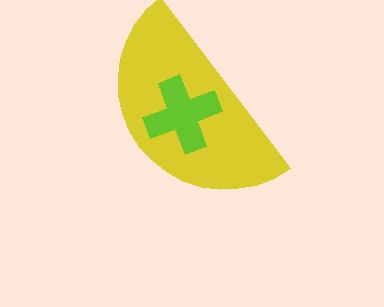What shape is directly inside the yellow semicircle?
The lime cross.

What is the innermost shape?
The lime cross.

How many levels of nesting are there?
2.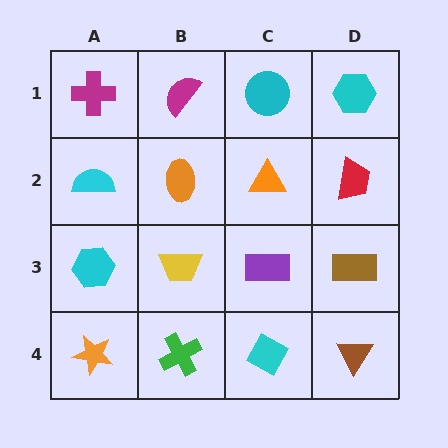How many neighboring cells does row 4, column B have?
3.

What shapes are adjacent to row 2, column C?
A cyan circle (row 1, column C), a purple rectangle (row 3, column C), an orange ellipse (row 2, column B), a red trapezoid (row 2, column D).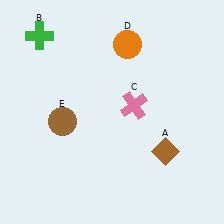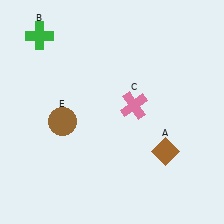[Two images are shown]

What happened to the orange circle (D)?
The orange circle (D) was removed in Image 2. It was in the top-right area of Image 1.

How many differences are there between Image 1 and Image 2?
There is 1 difference between the two images.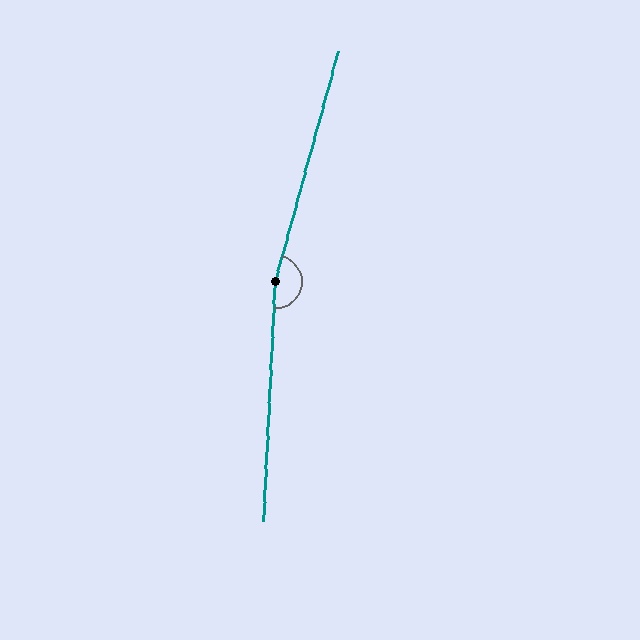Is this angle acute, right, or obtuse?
It is obtuse.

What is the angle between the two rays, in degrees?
Approximately 167 degrees.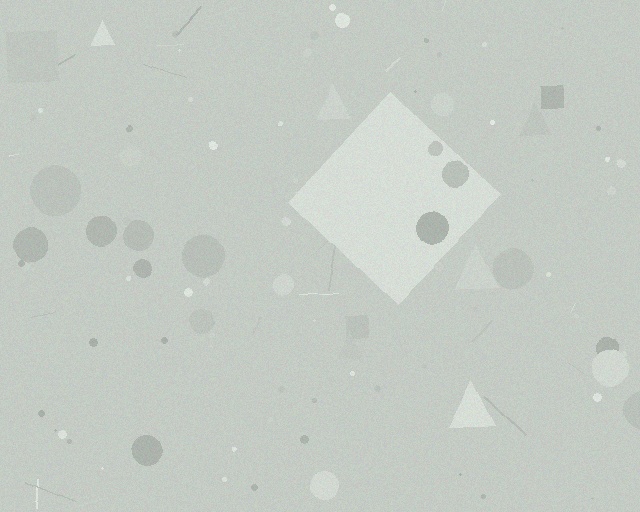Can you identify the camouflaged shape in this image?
The camouflaged shape is a diamond.